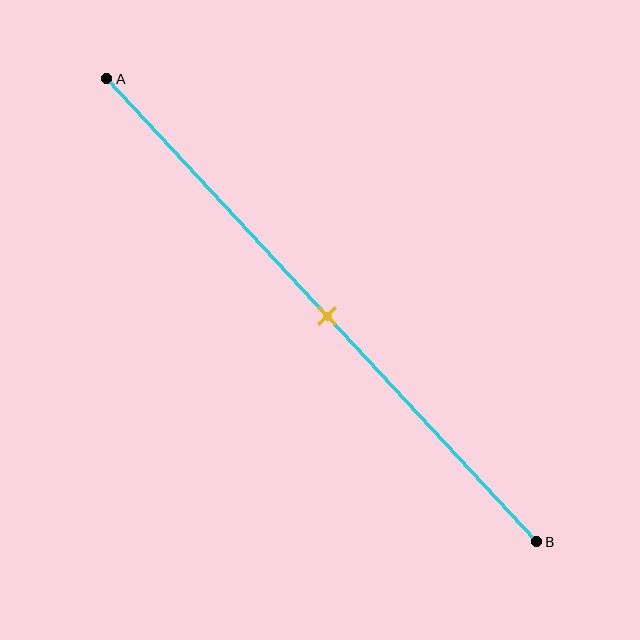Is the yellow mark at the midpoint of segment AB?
Yes, the mark is approximately at the midpoint.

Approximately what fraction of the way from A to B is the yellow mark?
The yellow mark is approximately 50% of the way from A to B.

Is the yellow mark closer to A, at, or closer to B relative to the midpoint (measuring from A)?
The yellow mark is approximately at the midpoint of segment AB.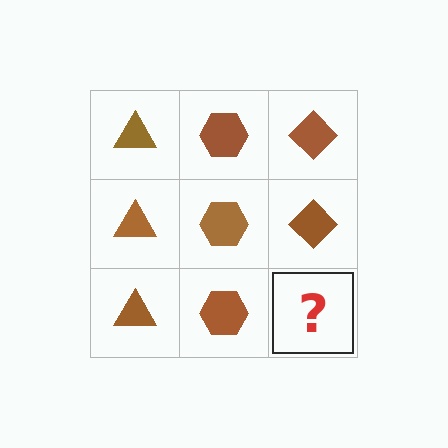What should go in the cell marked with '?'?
The missing cell should contain a brown diamond.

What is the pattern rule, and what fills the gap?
The rule is that each column has a consistent shape. The gap should be filled with a brown diamond.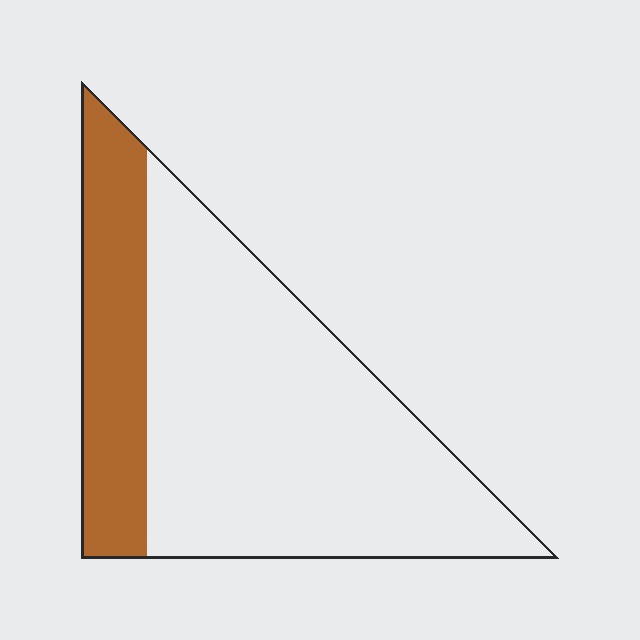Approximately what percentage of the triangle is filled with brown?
Approximately 25%.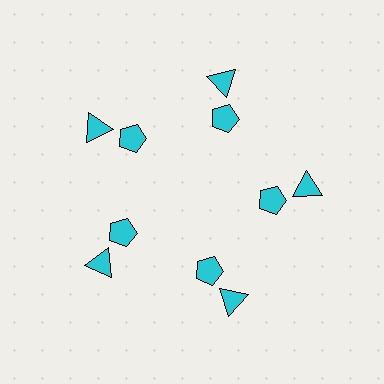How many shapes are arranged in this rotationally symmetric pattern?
There are 10 shapes, arranged in 5 groups of 2.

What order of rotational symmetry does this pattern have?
This pattern has 5-fold rotational symmetry.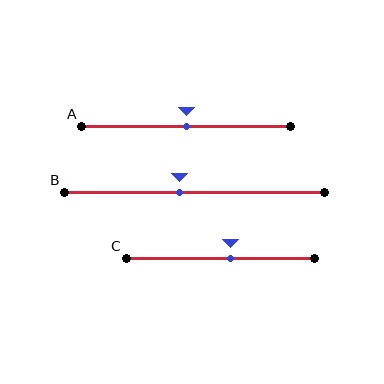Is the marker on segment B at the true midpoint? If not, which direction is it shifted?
No, the marker on segment B is shifted to the left by about 6% of the segment length.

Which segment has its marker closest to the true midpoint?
Segment A has its marker closest to the true midpoint.